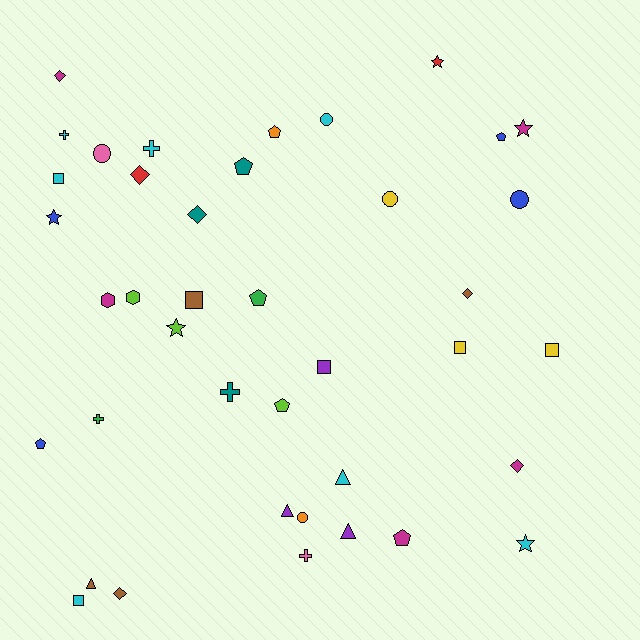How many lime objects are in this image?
There are 3 lime objects.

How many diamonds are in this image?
There are 6 diamonds.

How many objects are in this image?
There are 40 objects.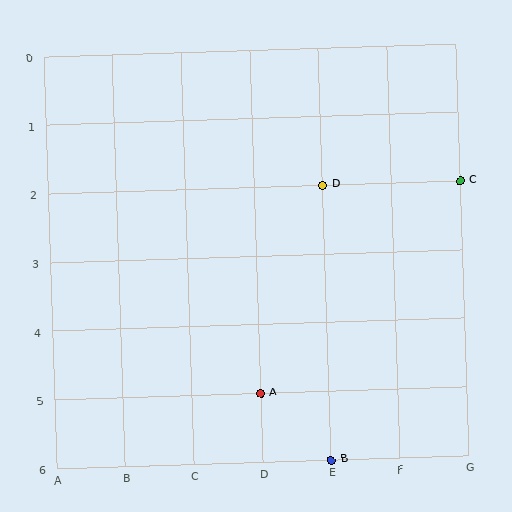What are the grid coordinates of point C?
Point C is at grid coordinates (G, 2).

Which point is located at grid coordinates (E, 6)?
Point B is at (E, 6).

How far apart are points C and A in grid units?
Points C and A are 3 columns and 3 rows apart (about 4.2 grid units diagonally).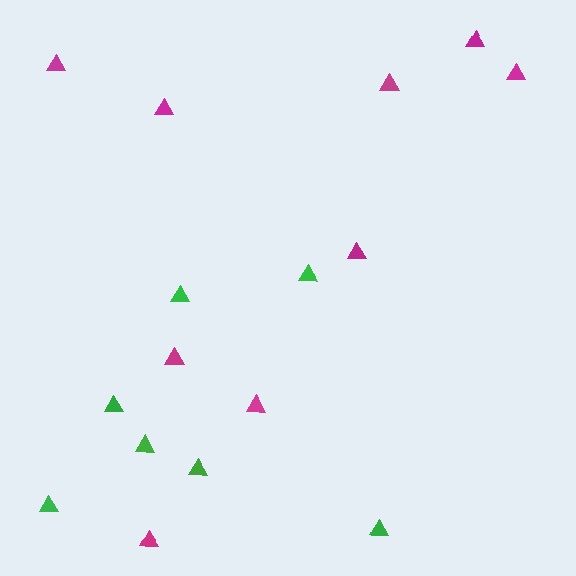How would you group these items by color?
There are 2 groups: one group of green triangles (7) and one group of magenta triangles (9).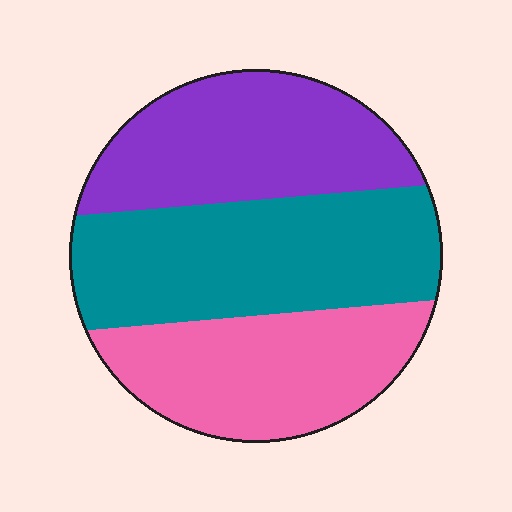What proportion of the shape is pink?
Pink takes up about one third (1/3) of the shape.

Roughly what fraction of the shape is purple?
Purple takes up between a quarter and a half of the shape.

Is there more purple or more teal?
Teal.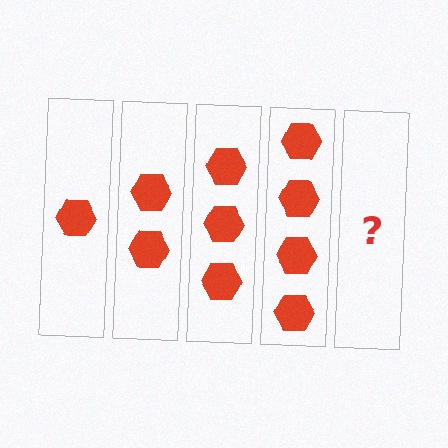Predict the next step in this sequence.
The next step is 5 hexagons.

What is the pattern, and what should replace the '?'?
The pattern is that each step adds one more hexagon. The '?' should be 5 hexagons.